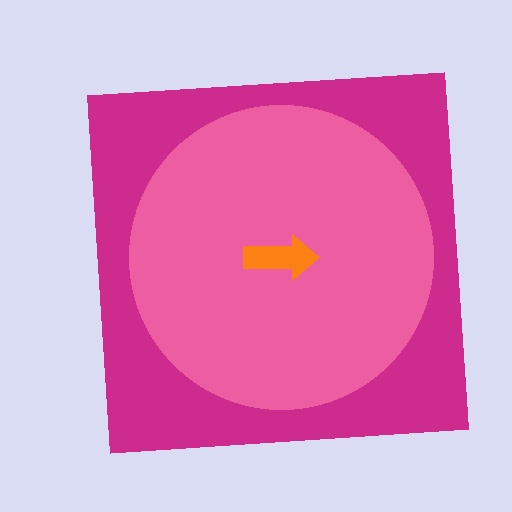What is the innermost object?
The orange arrow.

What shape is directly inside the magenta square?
The pink circle.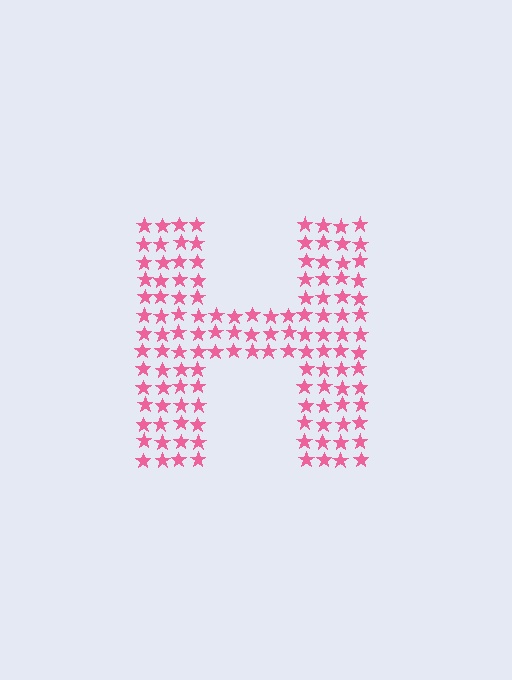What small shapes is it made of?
It is made of small stars.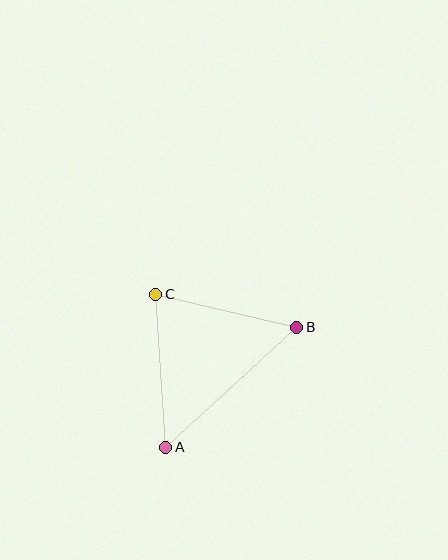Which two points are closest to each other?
Points B and C are closest to each other.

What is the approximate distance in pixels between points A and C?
The distance between A and C is approximately 153 pixels.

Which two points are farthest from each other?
Points A and B are farthest from each other.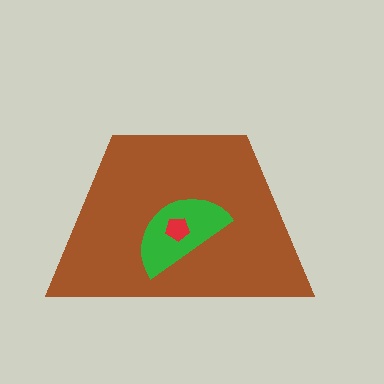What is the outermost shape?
The brown trapezoid.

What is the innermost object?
The red pentagon.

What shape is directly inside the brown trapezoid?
The green semicircle.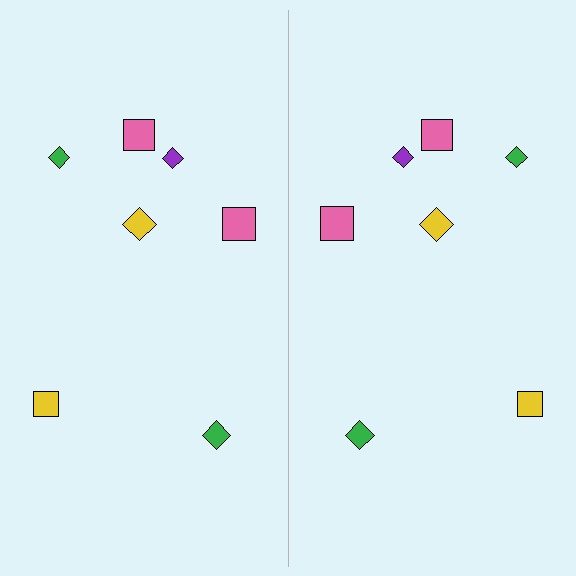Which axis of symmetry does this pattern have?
The pattern has a vertical axis of symmetry running through the center of the image.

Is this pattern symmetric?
Yes, this pattern has bilateral (reflection) symmetry.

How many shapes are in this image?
There are 14 shapes in this image.